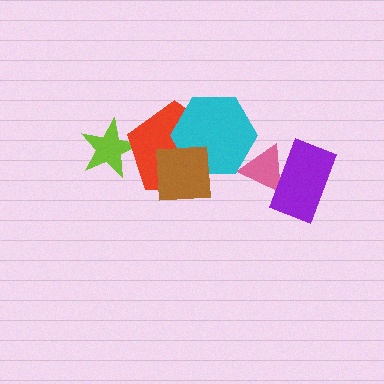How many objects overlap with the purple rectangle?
1 object overlaps with the purple rectangle.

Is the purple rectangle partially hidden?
No, no other shape covers it.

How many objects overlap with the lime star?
1 object overlaps with the lime star.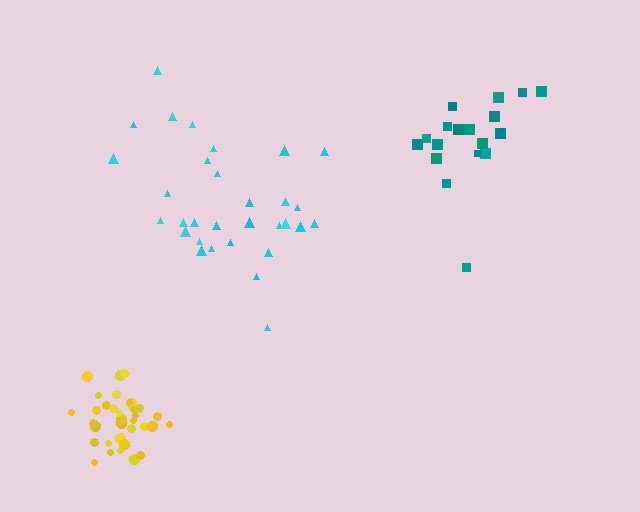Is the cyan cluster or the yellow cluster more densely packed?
Yellow.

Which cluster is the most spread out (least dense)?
Cyan.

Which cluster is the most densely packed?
Yellow.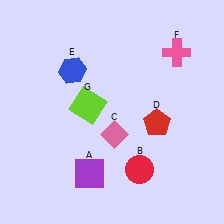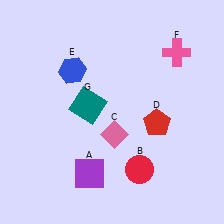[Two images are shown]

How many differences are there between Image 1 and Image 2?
There is 1 difference between the two images.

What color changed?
The square (G) changed from lime in Image 1 to teal in Image 2.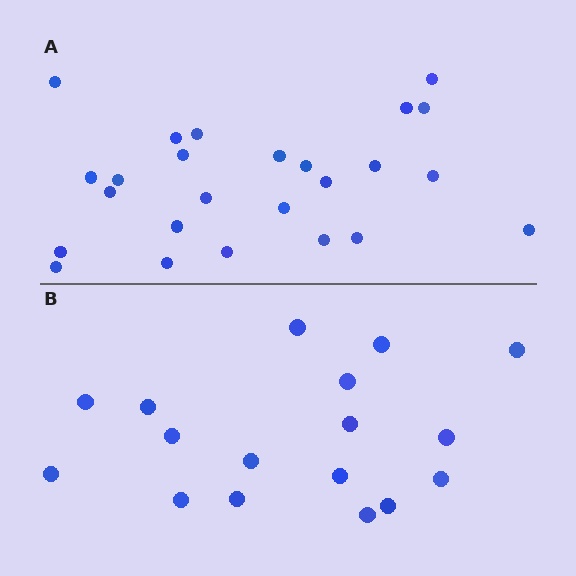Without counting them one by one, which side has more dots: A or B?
Region A (the top region) has more dots.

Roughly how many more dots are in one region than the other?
Region A has roughly 8 or so more dots than region B.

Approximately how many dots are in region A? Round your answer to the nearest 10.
About 20 dots. (The exact count is 25, which rounds to 20.)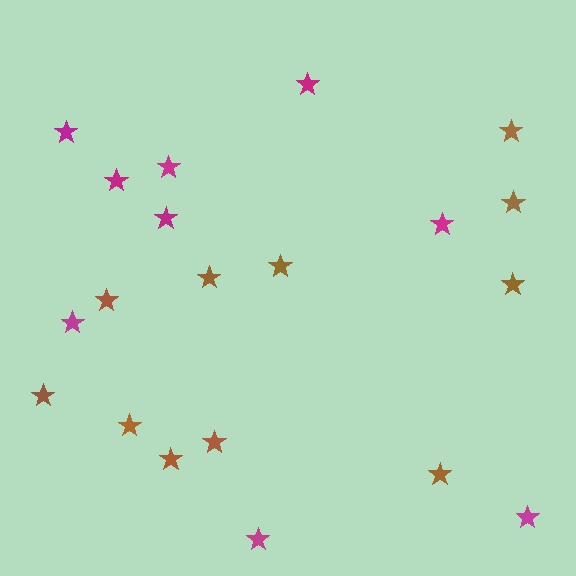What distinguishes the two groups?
There are 2 groups: one group of magenta stars (9) and one group of brown stars (11).